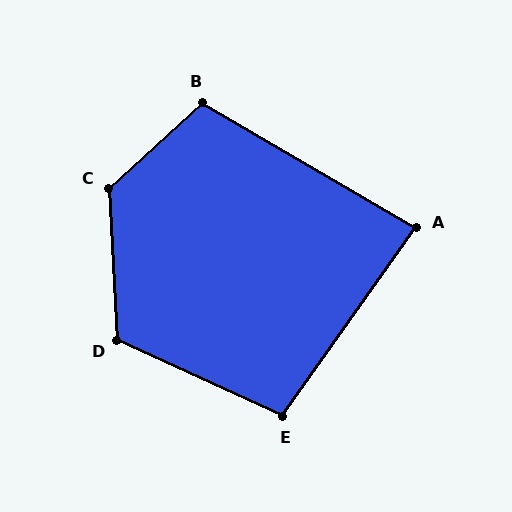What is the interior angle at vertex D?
Approximately 118 degrees (obtuse).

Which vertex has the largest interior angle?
C, at approximately 129 degrees.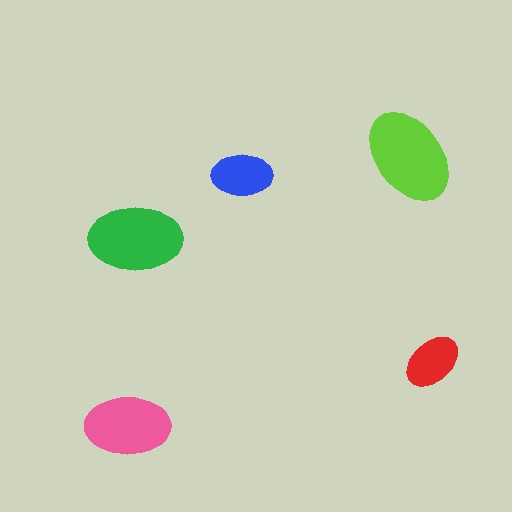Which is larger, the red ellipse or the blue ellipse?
The blue one.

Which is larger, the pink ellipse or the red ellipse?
The pink one.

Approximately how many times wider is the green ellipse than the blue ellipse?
About 1.5 times wider.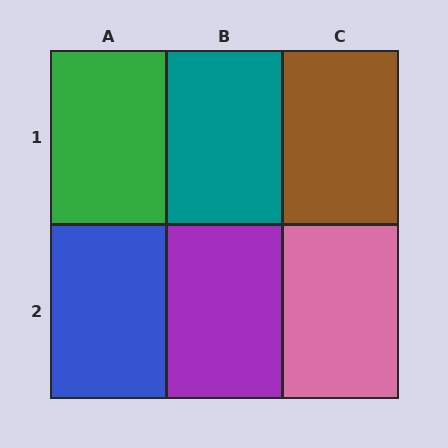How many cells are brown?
1 cell is brown.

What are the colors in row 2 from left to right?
Blue, purple, pink.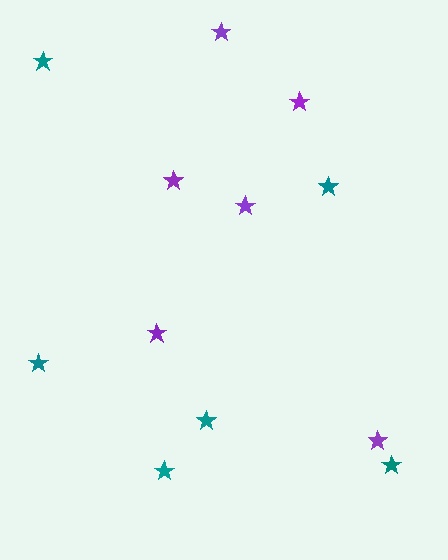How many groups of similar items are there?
There are 2 groups: one group of purple stars (6) and one group of teal stars (6).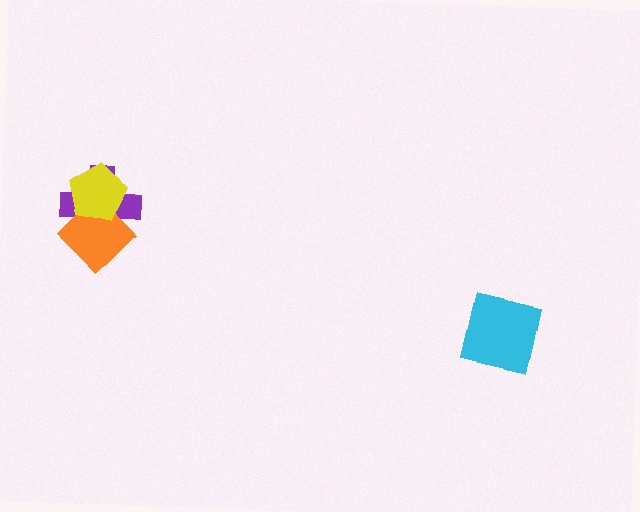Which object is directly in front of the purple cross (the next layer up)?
The orange diamond is directly in front of the purple cross.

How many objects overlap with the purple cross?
2 objects overlap with the purple cross.